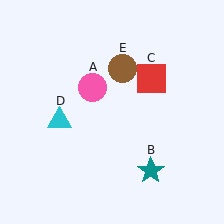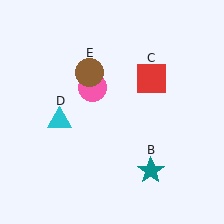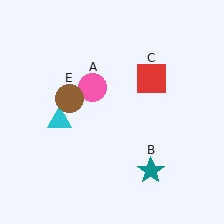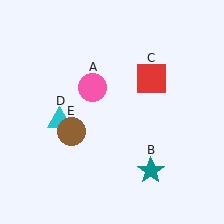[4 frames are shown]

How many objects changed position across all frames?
1 object changed position: brown circle (object E).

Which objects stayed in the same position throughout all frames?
Pink circle (object A) and teal star (object B) and red square (object C) and cyan triangle (object D) remained stationary.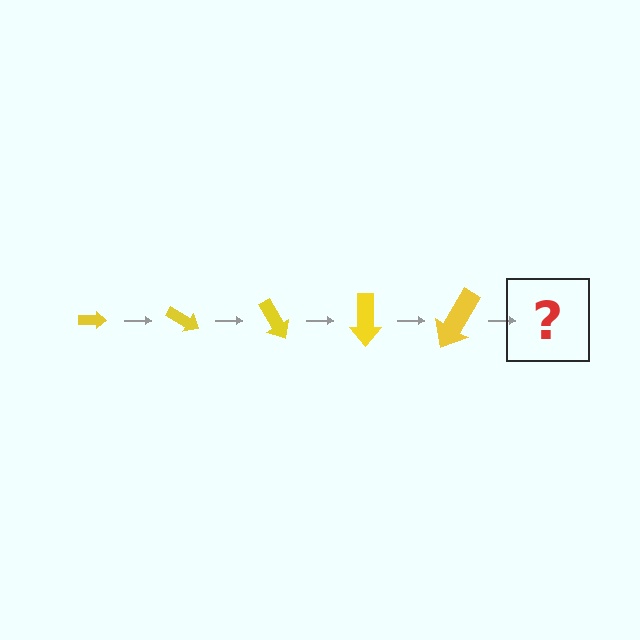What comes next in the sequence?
The next element should be an arrow, larger than the previous one and rotated 150 degrees from the start.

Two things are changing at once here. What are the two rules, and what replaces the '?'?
The two rules are that the arrow grows larger each step and it rotates 30 degrees each step. The '?' should be an arrow, larger than the previous one and rotated 150 degrees from the start.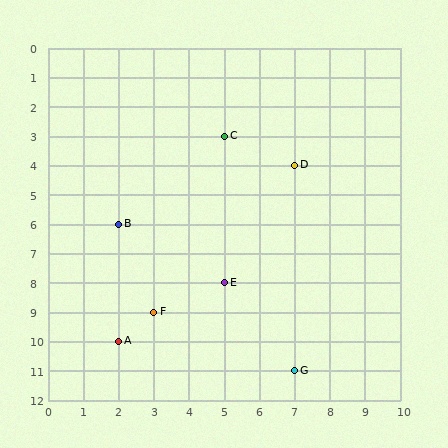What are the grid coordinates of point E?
Point E is at grid coordinates (5, 8).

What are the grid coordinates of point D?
Point D is at grid coordinates (7, 4).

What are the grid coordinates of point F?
Point F is at grid coordinates (3, 9).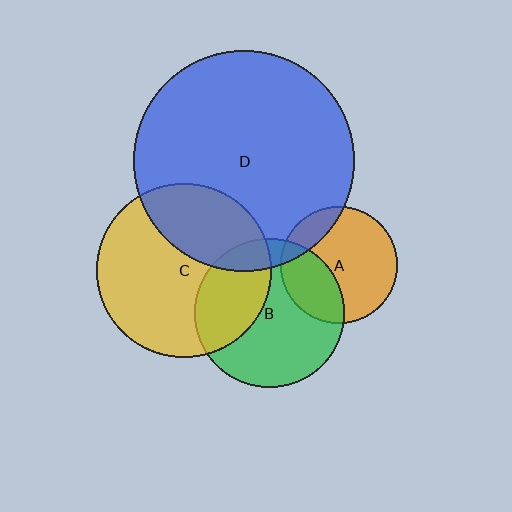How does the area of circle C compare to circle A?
Approximately 2.2 times.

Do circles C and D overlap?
Yes.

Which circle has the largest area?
Circle D (blue).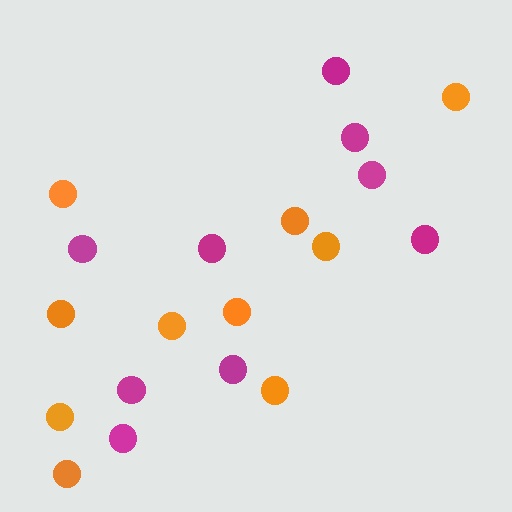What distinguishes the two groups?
There are 2 groups: one group of magenta circles (9) and one group of orange circles (10).